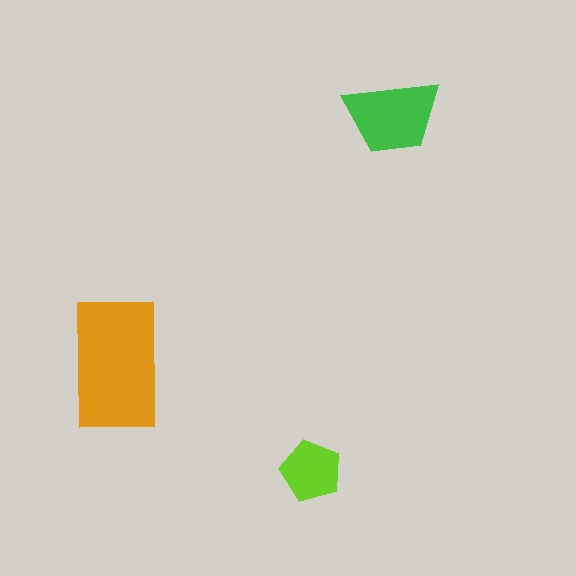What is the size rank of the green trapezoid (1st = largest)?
2nd.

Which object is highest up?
The green trapezoid is topmost.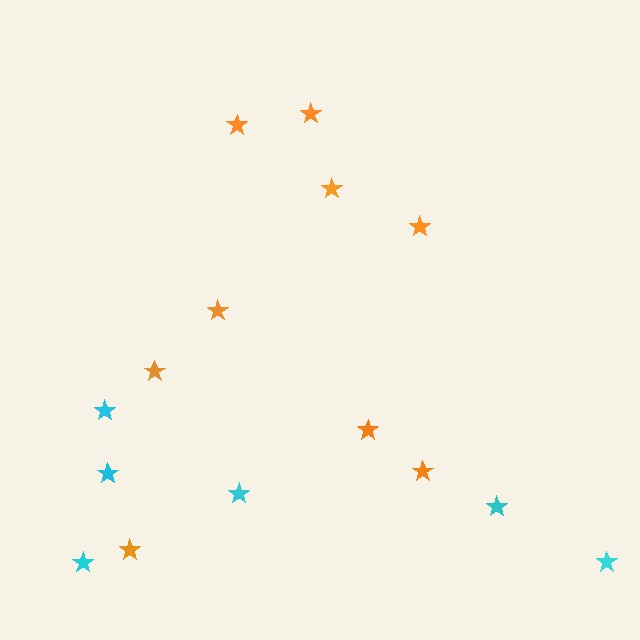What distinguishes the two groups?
There are 2 groups: one group of cyan stars (6) and one group of orange stars (9).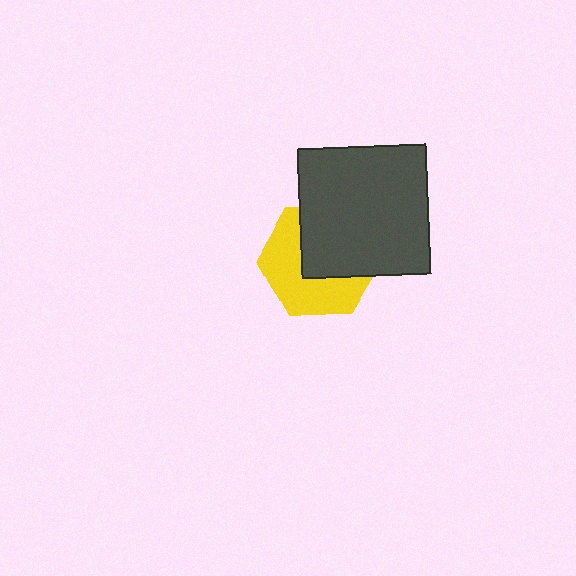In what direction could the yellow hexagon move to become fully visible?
The yellow hexagon could move toward the lower-left. That would shift it out from behind the dark gray square entirely.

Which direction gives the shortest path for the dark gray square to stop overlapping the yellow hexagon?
Moving toward the upper-right gives the shortest separation.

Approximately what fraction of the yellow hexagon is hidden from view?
Roughly 48% of the yellow hexagon is hidden behind the dark gray square.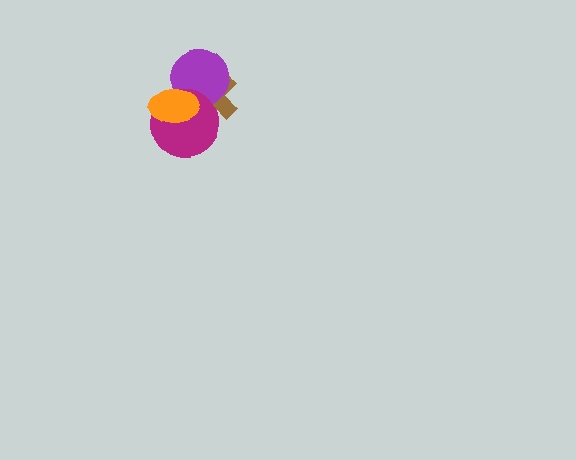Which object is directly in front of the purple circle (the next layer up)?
The magenta circle is directly in front of the purple circle.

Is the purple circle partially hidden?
Yes, it is partially covered by another shape.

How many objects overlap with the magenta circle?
3 objects overlap with the magenta circle.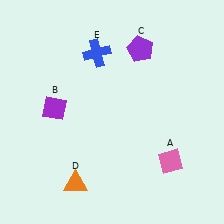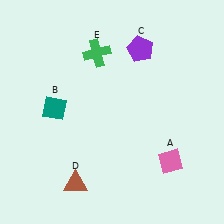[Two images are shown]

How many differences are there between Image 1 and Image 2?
There are 3 differences between the two images.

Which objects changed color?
B changed from purple to teal. D changed from orange to brown. E changed from blue to green.